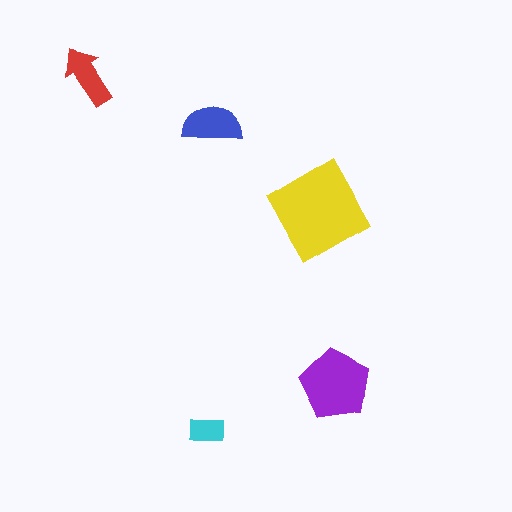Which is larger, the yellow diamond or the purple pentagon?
The yellow diamond.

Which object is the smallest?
The cyan rectangle.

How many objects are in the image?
There are 5 objects in the image.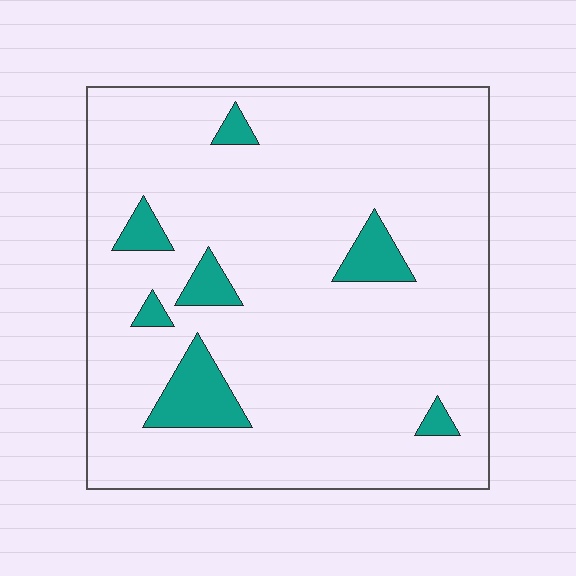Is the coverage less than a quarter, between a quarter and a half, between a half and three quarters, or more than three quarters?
Less than a quarter.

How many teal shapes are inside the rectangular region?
7.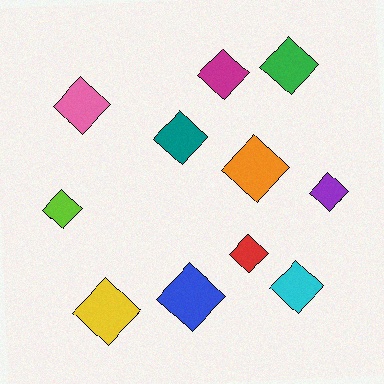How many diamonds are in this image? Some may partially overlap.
There are 11 diamonds.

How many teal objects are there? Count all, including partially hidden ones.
There is 1 teal object.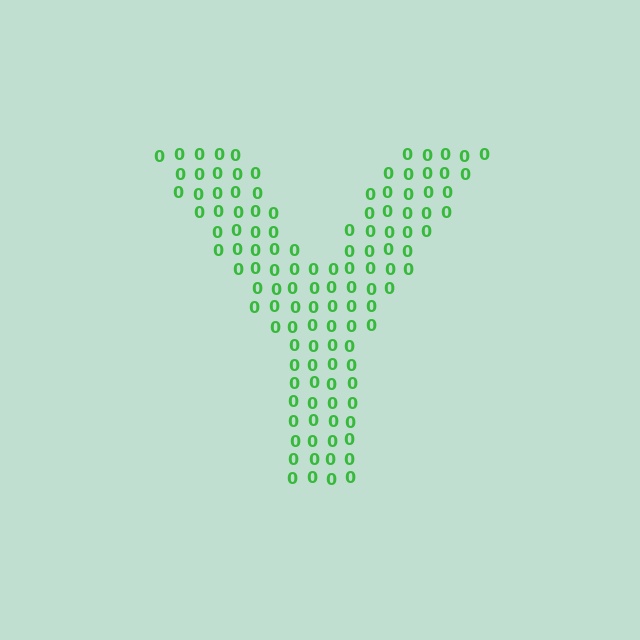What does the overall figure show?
The overall figure shows the letter Y.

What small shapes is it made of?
It is made of small digit 0's.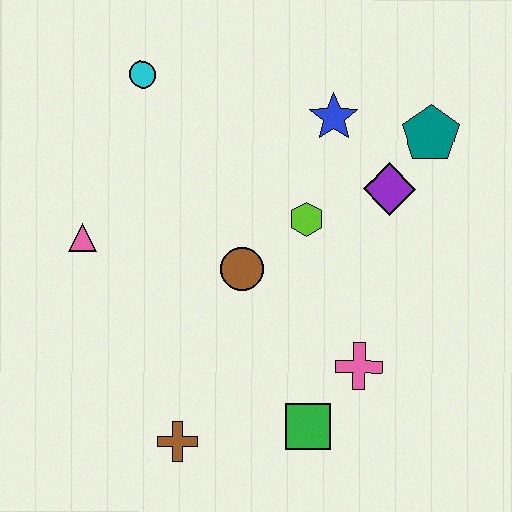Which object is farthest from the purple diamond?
The brown cross is farthest from the purple diamond.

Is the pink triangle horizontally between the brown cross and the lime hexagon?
No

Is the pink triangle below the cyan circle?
Yes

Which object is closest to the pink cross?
The green square is closest to the pink cross.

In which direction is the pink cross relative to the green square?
The pink cross is above the green square.